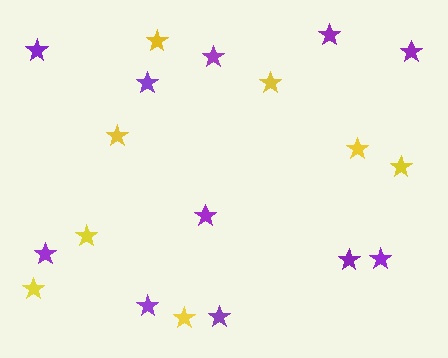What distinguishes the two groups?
There are 2 groups: one group of purple stars (11) and one group of yellow stars (8).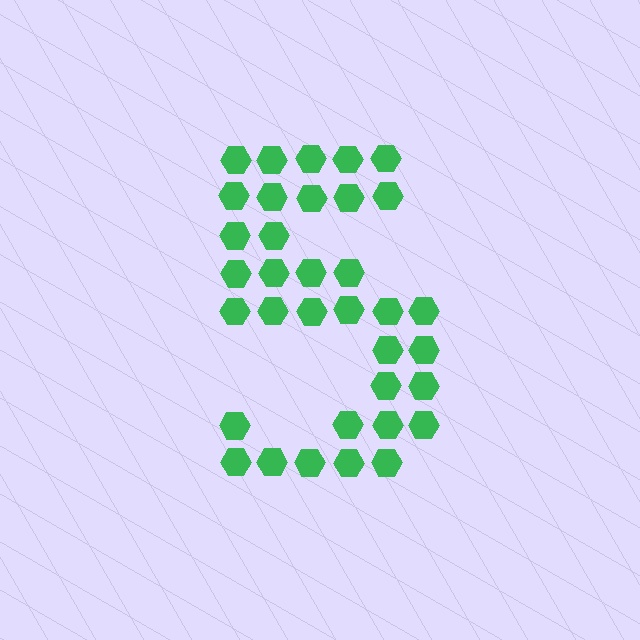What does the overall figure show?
The overall figure shows the digit 5.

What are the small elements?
The small elements are hexagons.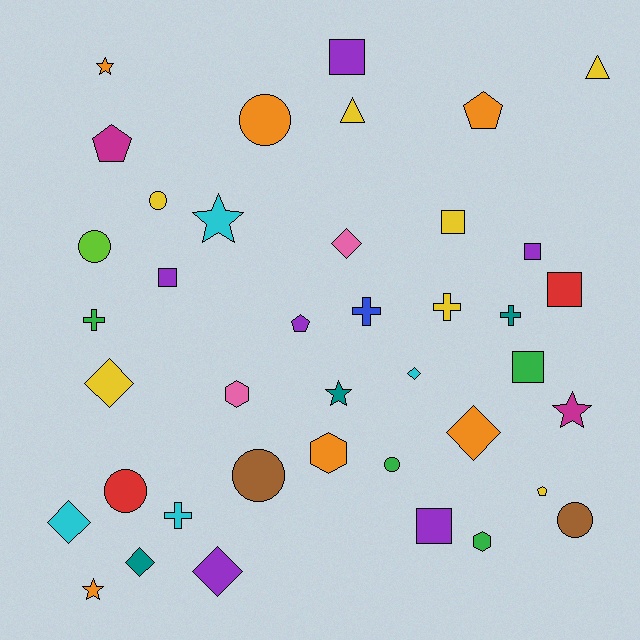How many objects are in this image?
There are 40 objects.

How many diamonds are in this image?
There are 7 diamonds.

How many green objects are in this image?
There are 4 green objects.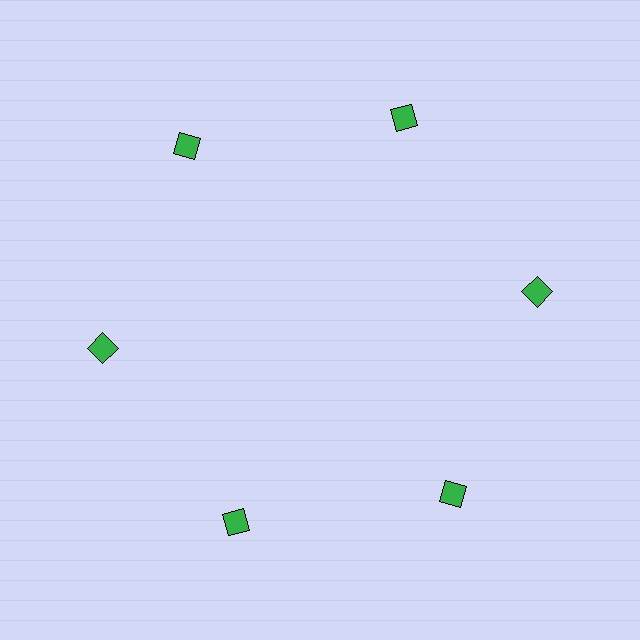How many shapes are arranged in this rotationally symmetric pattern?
There are 6 shapes, arranged in 6 groups of 1.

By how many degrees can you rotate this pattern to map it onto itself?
The pattern maps onto itself every 60 degrees of rotation.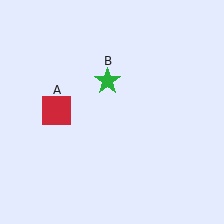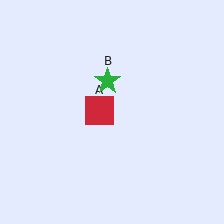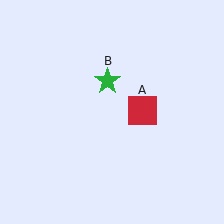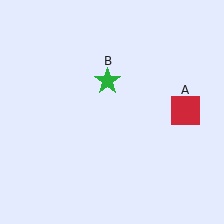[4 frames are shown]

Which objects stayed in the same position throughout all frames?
Green star (object B) remained stationary.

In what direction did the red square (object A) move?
The red square (object A) moved right.